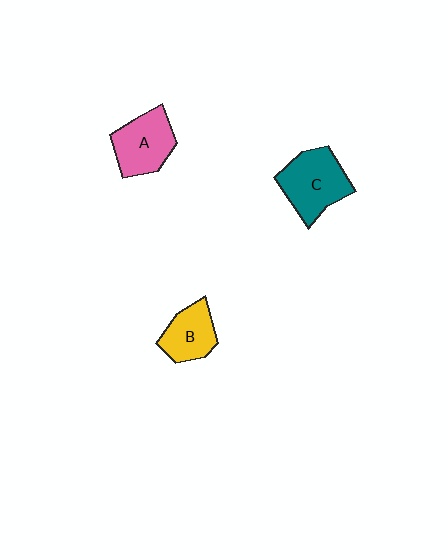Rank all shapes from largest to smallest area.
From largest to smallest: C (teal), A (pink), B (yellow).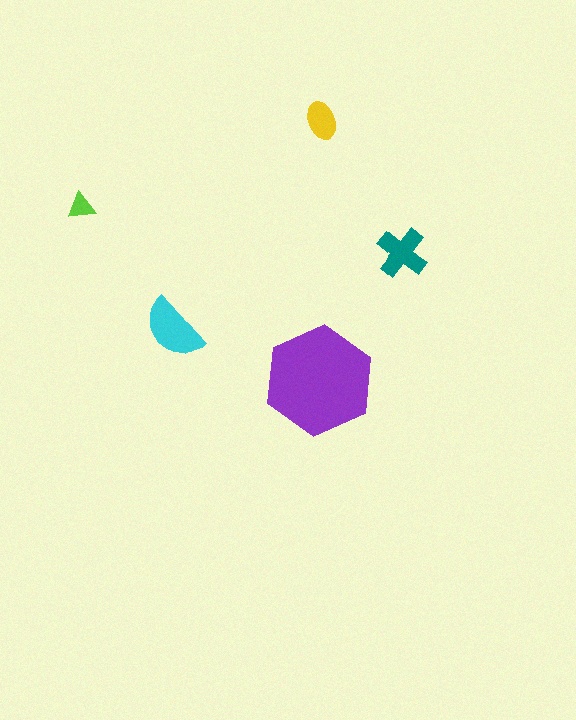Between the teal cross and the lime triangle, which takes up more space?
The teal cross.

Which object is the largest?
The purple hexagon.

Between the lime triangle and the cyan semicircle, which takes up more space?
The cyan semicircle.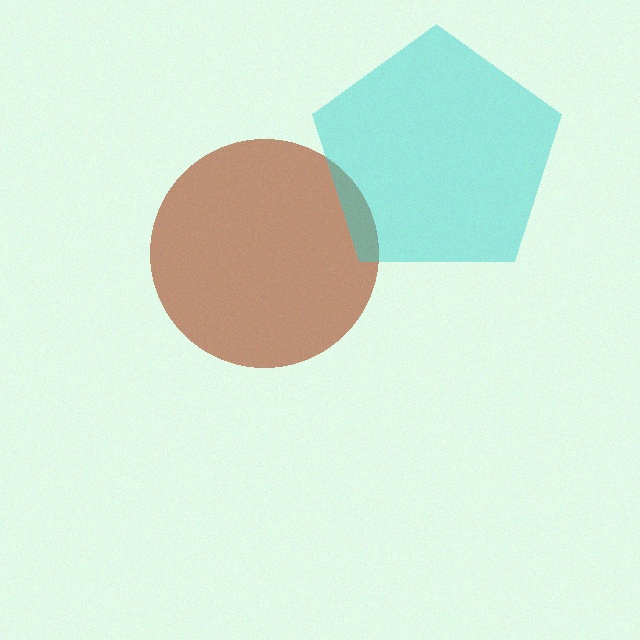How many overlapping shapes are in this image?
There are 2 overlapping shapes in the image.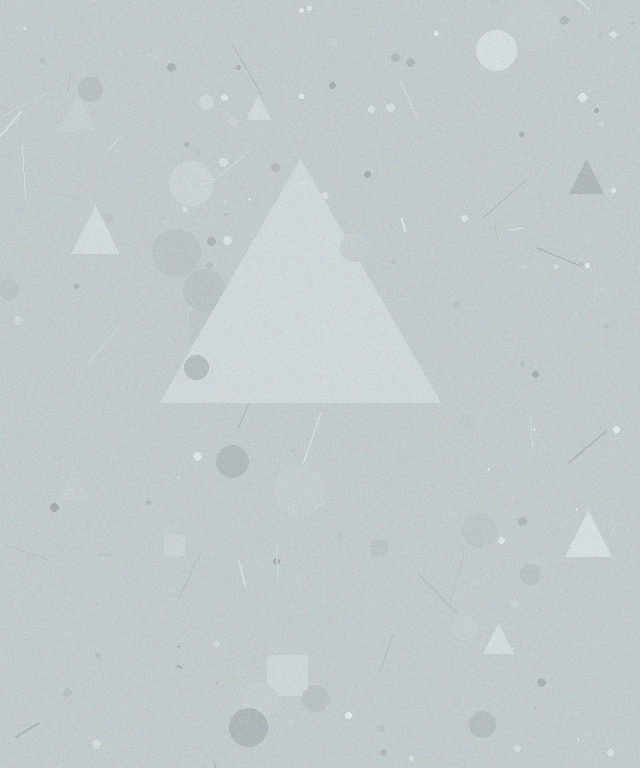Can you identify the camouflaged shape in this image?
The camouflaged shape is a triangle.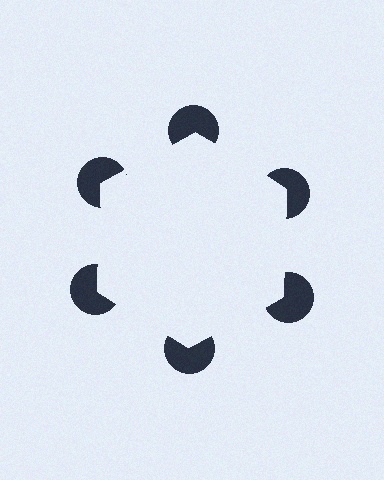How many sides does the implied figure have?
6 sides.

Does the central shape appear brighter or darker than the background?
It typically appears slightly brighter than the background, even though no actual brightness change is drawn.